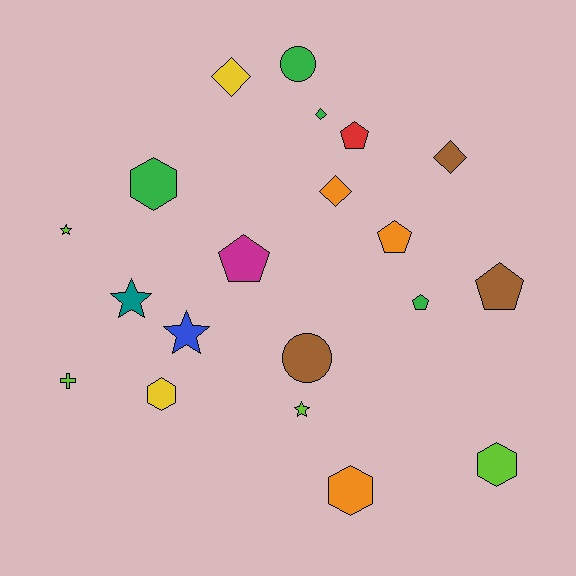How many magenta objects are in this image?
There is 1 magenta object.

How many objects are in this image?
There are 20 objects.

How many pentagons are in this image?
There are 5 pentagons.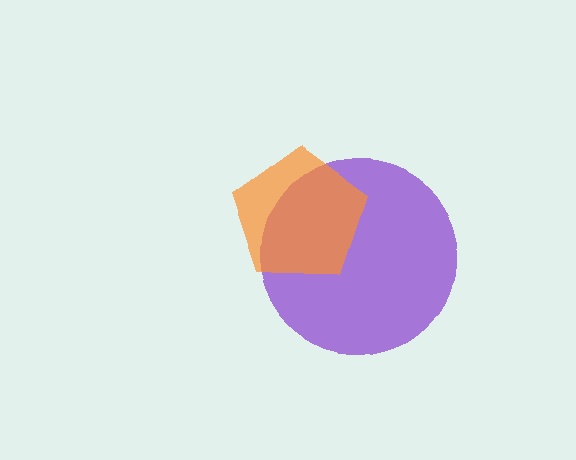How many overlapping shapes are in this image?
There are 2 overlapping shapes in the image.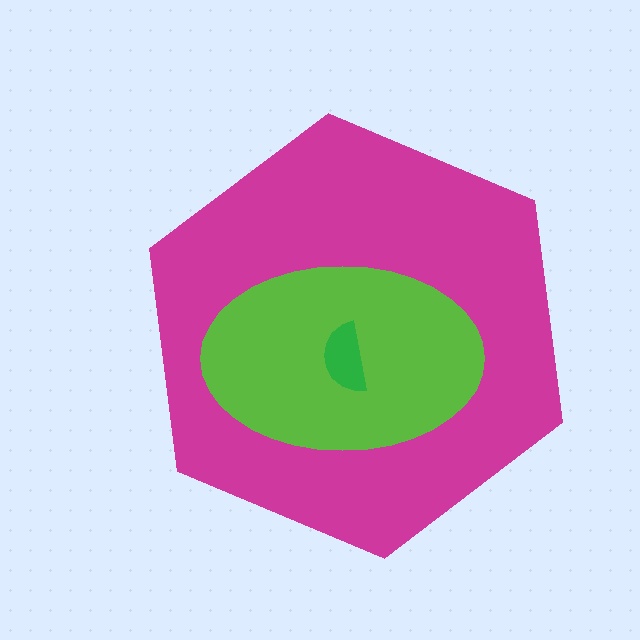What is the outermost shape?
The magenta hexagon.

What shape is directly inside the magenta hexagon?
The lime ellipse.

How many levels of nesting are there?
3.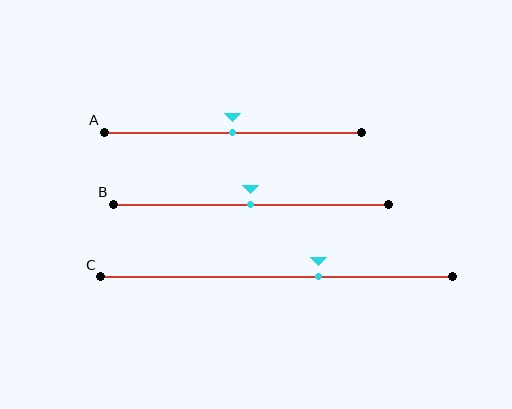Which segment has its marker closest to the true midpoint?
Segment A has its marker closest to the true midpoint.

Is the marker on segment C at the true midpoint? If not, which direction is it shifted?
No, the marker on segment C is shifted to the right by about 12% of the segment length.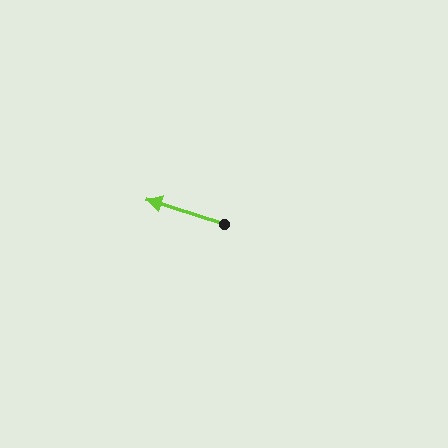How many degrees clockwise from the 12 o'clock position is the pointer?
Approximately 288 degrees.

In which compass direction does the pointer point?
West.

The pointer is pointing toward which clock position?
Roughly 10 o'clock.